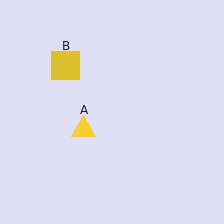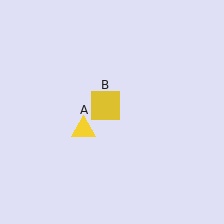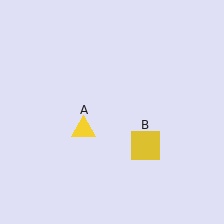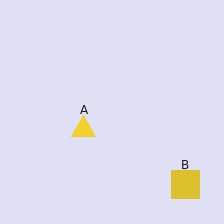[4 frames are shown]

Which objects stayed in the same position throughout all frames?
Yellow triangle (object A) remained stationary.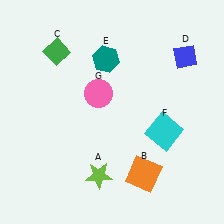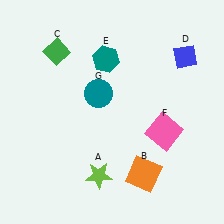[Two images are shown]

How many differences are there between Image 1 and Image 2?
There are 2 differences between the two images.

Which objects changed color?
F changed from cyan to pink. G changed from pink to teal.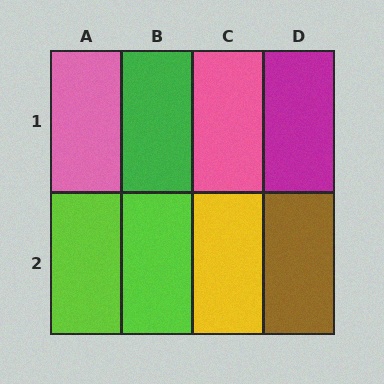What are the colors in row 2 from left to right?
Lime, lime, yellow, brown.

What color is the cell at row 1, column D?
Magenta.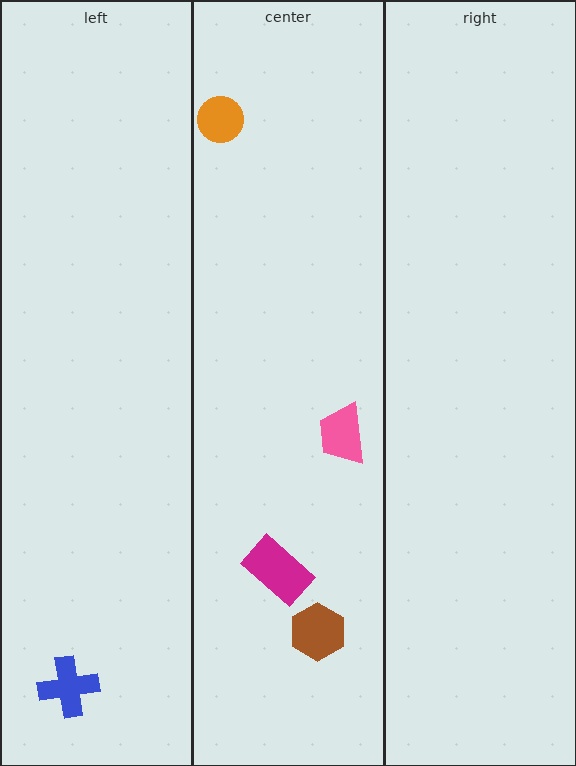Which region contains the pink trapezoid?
The center region.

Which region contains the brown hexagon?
The center region.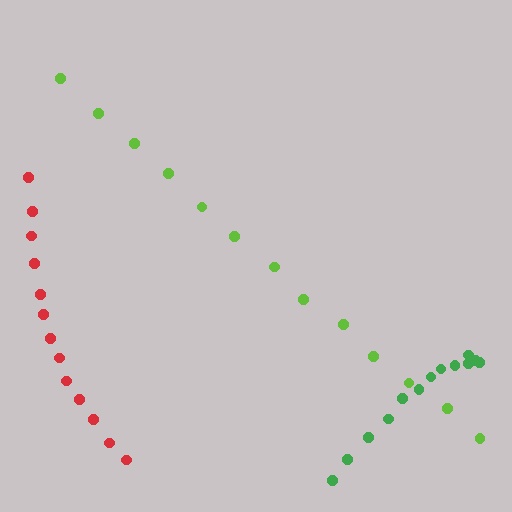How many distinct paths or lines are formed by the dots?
There are 3 distinct paths.